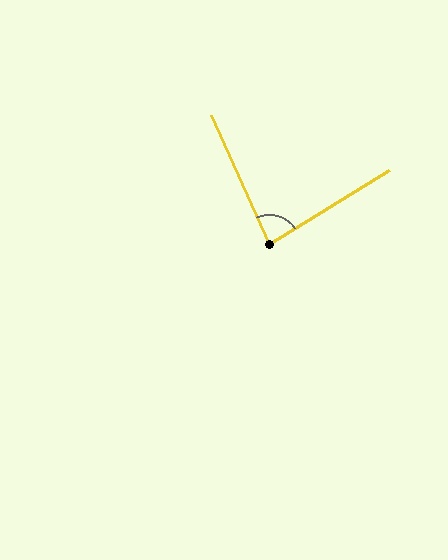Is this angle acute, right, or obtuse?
It is acute.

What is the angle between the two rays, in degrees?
Approximately 83 degrees.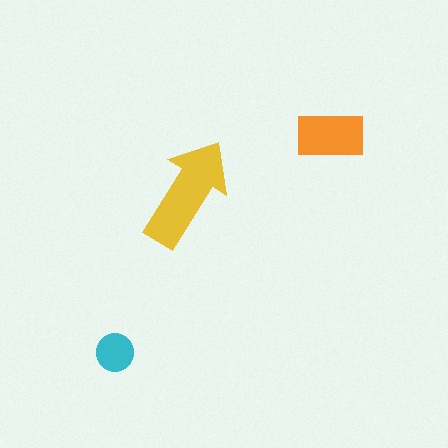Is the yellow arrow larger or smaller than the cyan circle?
Larger.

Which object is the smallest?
The cyan circle.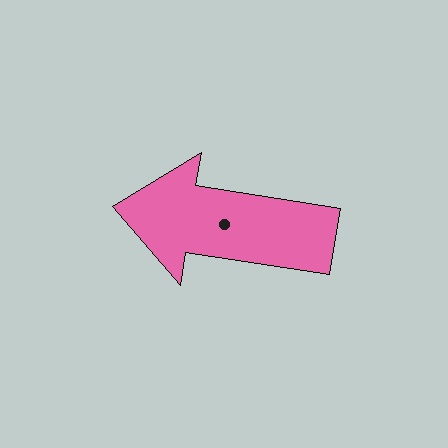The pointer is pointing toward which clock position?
Roughly 9 o'clock.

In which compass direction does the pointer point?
West.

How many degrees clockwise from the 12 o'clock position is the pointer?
Approximately 279 degrees.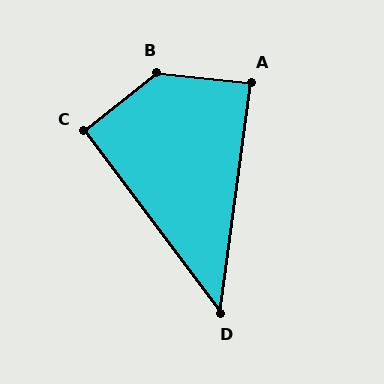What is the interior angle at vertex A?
Approximately 88 degrees (approximately right).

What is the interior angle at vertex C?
Approximately 92 degrees (approximately right).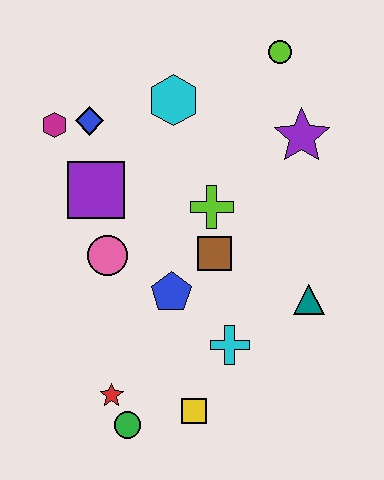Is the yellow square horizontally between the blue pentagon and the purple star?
Yes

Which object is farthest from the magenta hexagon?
The yellow square is farthest from the magenta hexagon.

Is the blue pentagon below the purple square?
Yes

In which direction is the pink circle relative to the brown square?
The pink circle is to the left of the brown square.